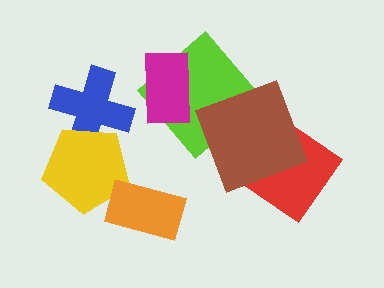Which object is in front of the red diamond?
The brown square is in front of the red diamond.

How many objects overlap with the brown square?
2 objects overlap with the brown square.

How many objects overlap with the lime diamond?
2 objects overlap with the lime diamond.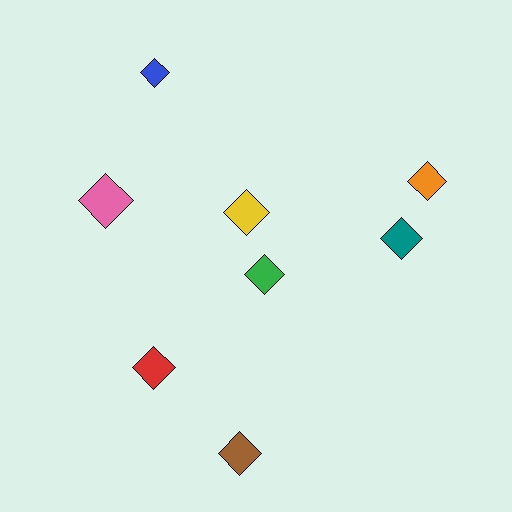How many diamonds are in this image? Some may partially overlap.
There are 8 diamonds.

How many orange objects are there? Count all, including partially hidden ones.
There is 1 orange object.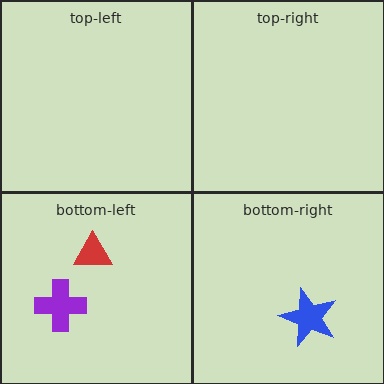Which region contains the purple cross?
The bottom-left region.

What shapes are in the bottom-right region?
The blue star.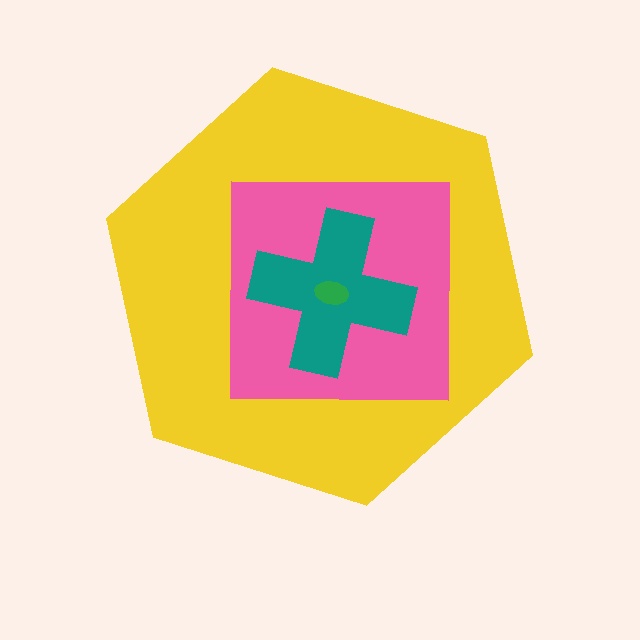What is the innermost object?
The green ellipse.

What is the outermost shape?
The yellow hexagon.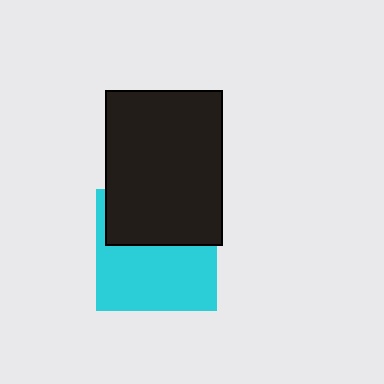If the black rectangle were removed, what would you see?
You would see the complete cyan square.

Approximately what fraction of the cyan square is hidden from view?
Roughly 42% of the cyan square is hidden behind the black rectangle.